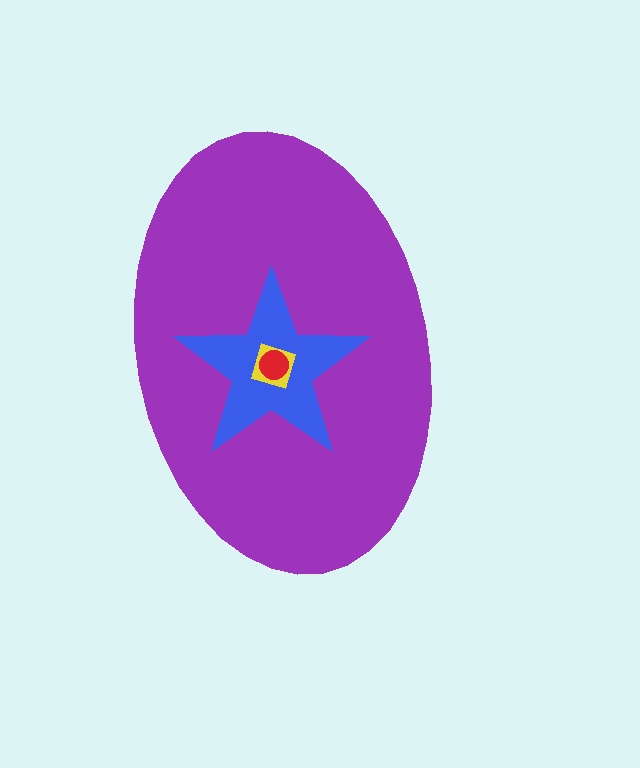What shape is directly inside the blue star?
The yellow square.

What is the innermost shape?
The red circle.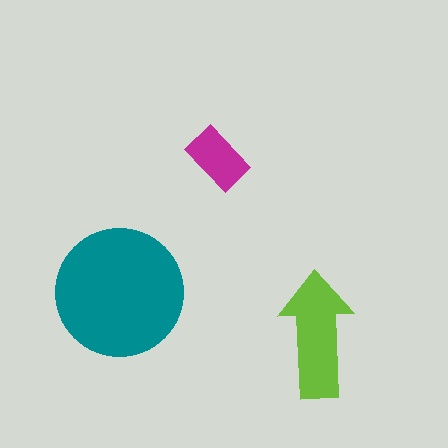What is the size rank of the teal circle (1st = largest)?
1st.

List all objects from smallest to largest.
The magenta rectangle, the lime arrow, the teal circle.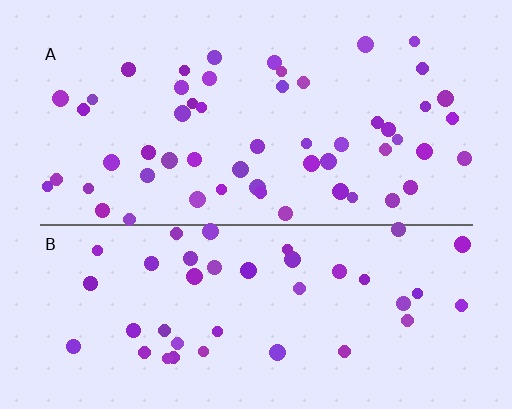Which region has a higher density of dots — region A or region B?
A (the top).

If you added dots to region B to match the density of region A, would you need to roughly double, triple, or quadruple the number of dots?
Approximately double.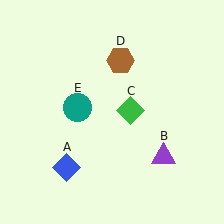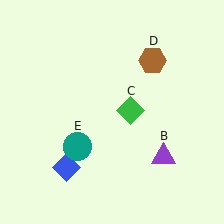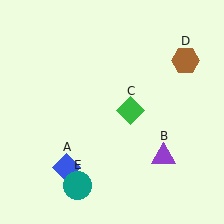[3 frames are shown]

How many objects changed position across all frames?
2 objects changed position: brown hexagon (object D), teal circle (object E).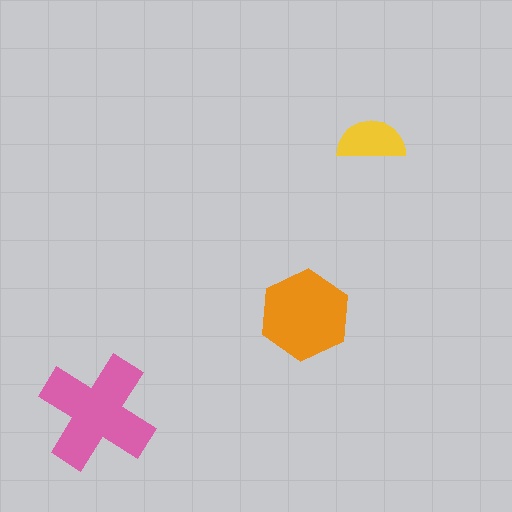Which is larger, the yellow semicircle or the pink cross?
The pink cross.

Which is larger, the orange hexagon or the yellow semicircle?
The orange hexagon.